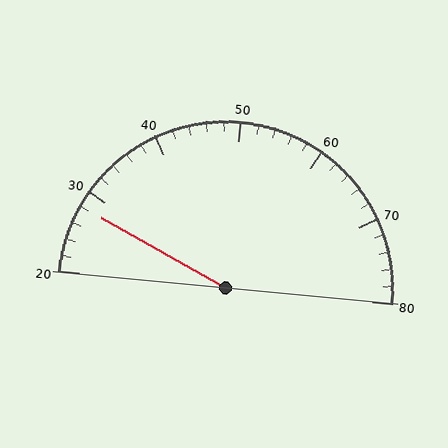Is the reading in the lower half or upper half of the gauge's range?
The reading is in the lower half of the range (20 to 80).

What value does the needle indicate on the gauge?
The needle indicates approximately 28.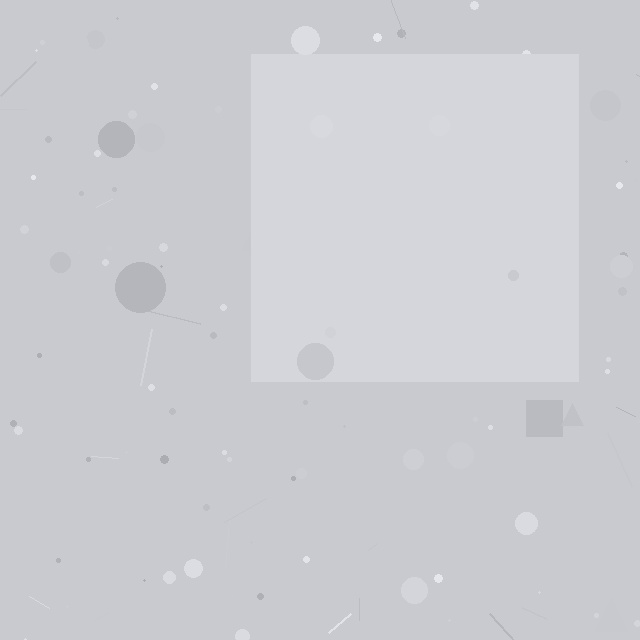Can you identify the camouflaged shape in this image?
The camouflaged shape is a square.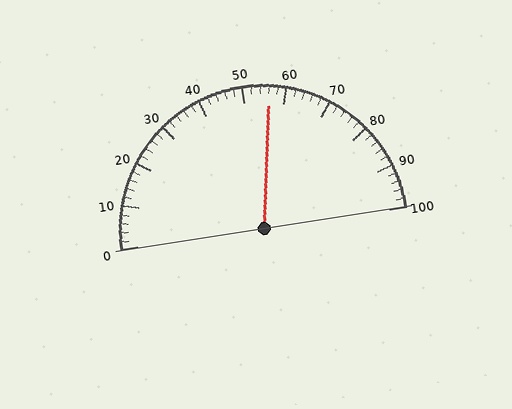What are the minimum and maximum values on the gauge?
The gauge ranges from 0 to 100.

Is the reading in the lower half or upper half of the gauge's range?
The reading is in the upper half of the range (0 to 100).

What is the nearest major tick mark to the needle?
The nearest major tick mark is 60.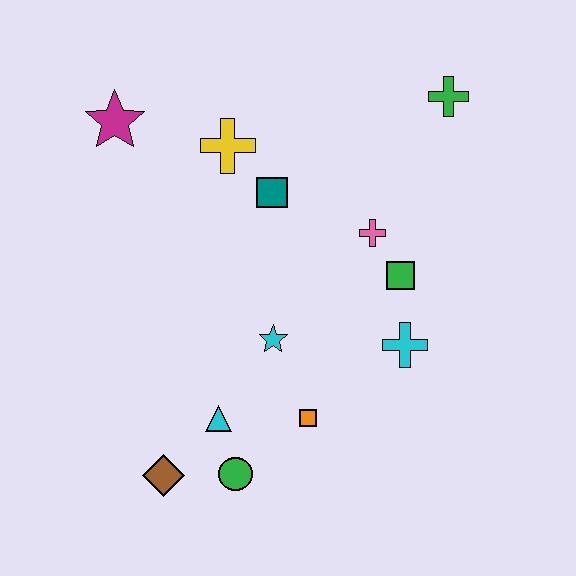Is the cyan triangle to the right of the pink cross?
No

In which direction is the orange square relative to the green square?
The orange square is below the green square.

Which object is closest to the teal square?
The yellow cross is closest to the teal square.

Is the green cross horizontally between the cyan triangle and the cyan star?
No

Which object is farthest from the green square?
The magenta star is farthest from the green square.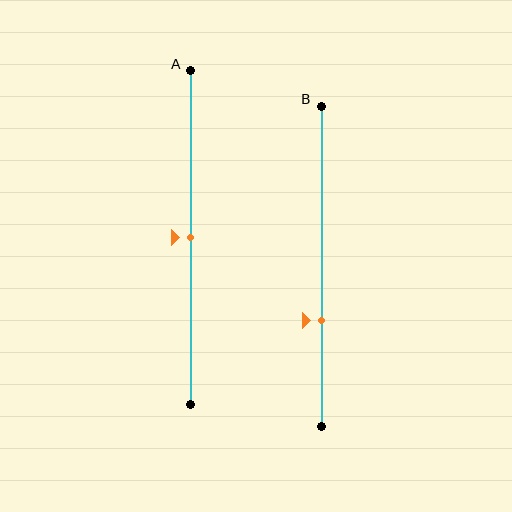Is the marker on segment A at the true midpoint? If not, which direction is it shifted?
Yes, the marker on segment A is at the true midpoint.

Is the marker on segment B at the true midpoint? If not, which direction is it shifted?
No, the marker on segment B is shifted downward by about 17% of the segment length.